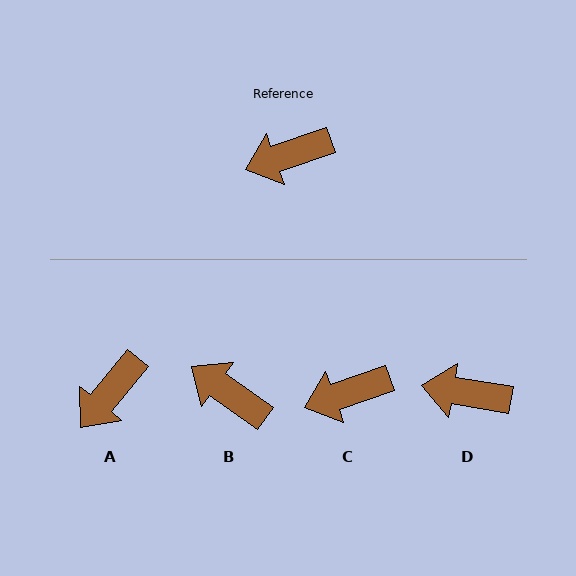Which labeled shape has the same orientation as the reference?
C.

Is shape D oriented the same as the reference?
No, it is off by about 28 degrees.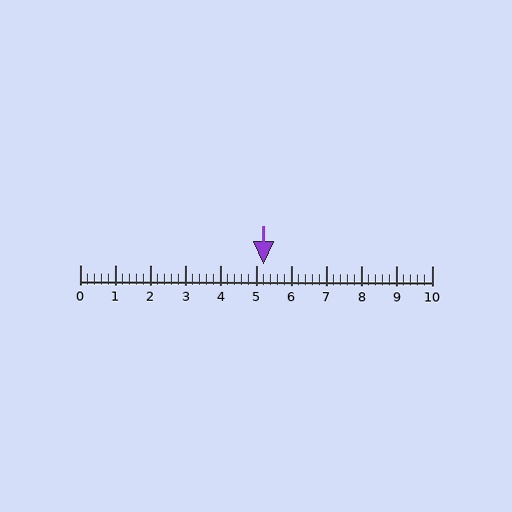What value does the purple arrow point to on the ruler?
The purple arrow points to approximately 5.2.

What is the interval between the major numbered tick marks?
The major tick marks are spaced 1 units apart.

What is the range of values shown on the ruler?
The ruler shows values from 0 to 10.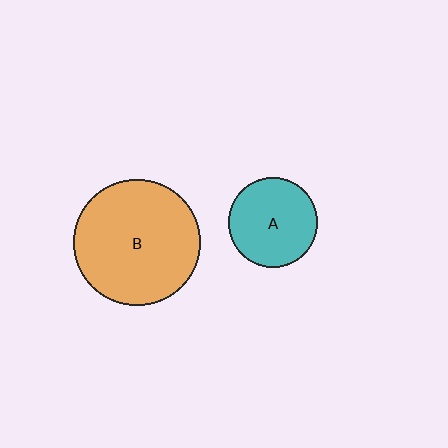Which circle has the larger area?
Circle B (orange).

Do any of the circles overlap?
No, none of the circles overlap.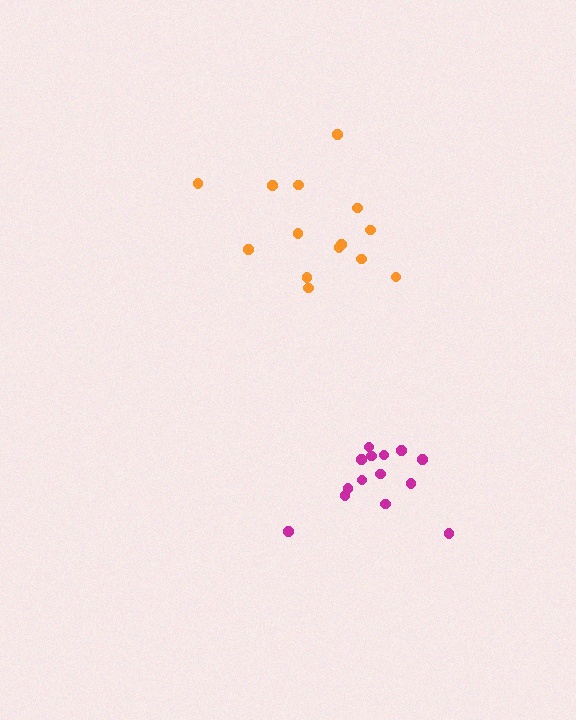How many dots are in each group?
Group 1: 14 dots, Group 2: 14 dots (28 total).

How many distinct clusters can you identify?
There are 2 distinct clusters.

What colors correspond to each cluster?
The clusters are colored: magenta, orange.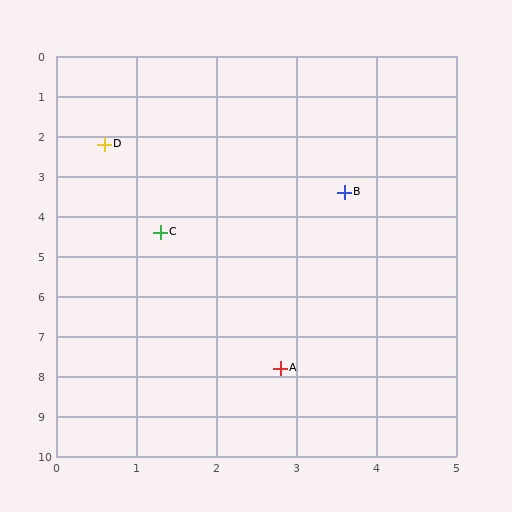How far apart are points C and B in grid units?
Points C and B are about 2.5 grid units apart.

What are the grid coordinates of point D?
Point D is at approximately (0.6, 2.2).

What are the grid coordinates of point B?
Point B is at approximately (3.6, 3.4).